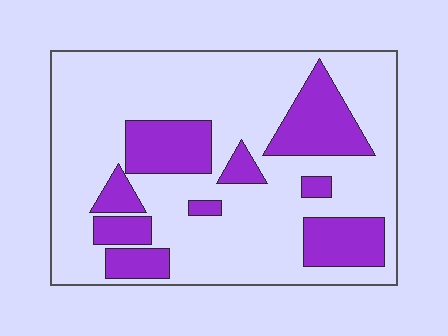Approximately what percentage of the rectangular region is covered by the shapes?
Approximately 25%.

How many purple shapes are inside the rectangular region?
9.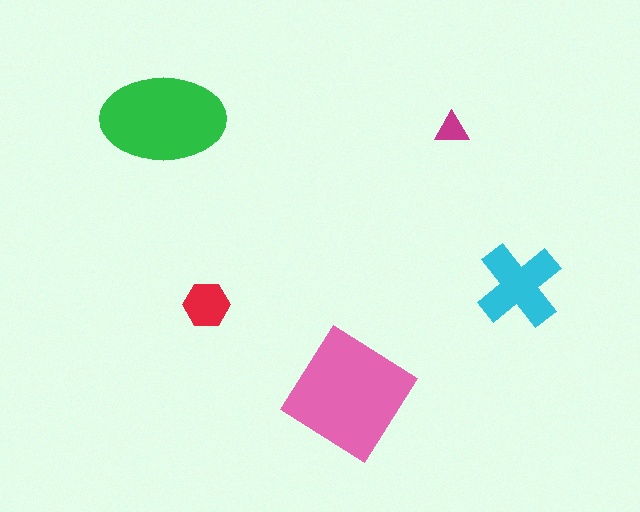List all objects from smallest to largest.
The magenta triangle, the red hexagon, the cyan cross, the green ellipse, the pink diamond.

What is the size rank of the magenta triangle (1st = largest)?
5th.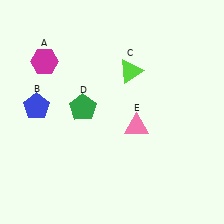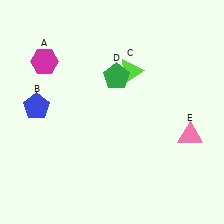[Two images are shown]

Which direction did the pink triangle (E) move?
The pink triangle (E) moved right.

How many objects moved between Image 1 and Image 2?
2 objects moved between the two images.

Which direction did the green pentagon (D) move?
The green pentagon (D) moved right.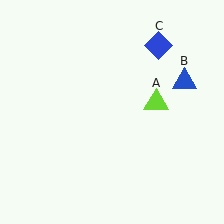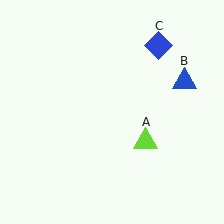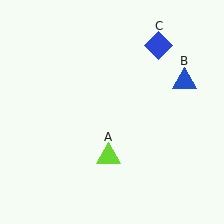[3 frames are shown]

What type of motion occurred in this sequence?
The lime triangle (object A) rotated clockwise around the center of the scene.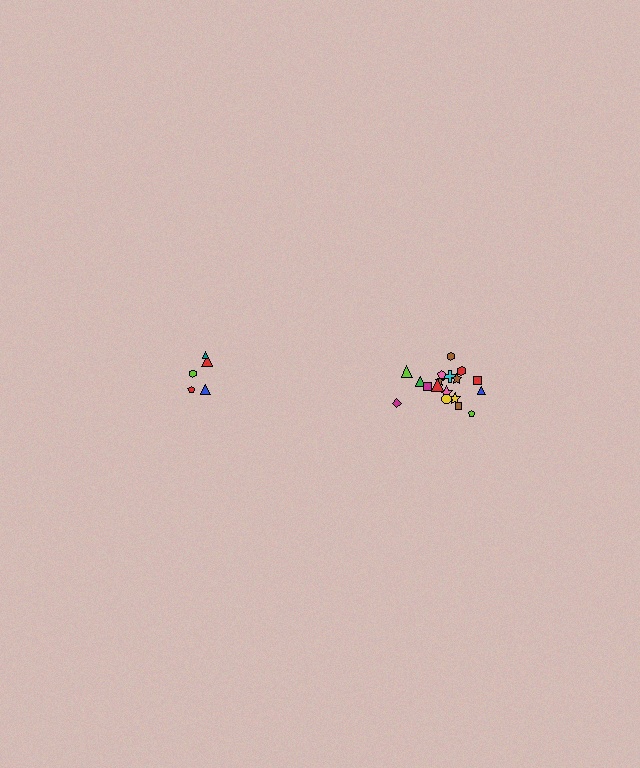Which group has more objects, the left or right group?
The right group.